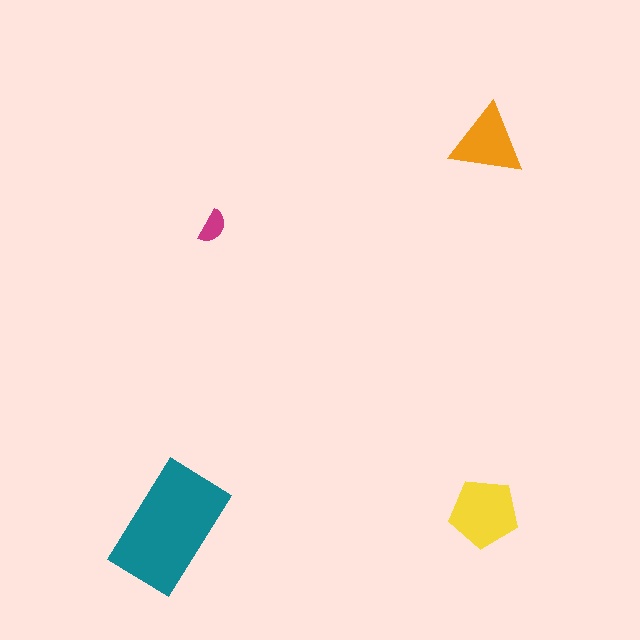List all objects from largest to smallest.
The teal rectangle, the yellow pentagon, the orange triangle, the magenta semicircle.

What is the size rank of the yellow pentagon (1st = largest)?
2nd.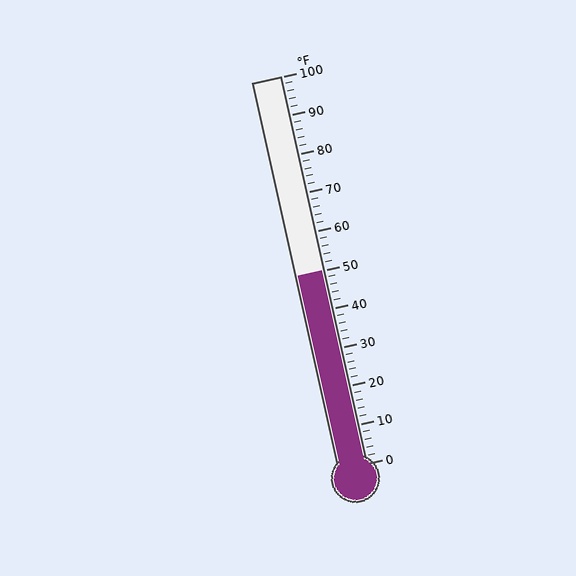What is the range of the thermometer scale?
The thermometer scale ranges from 0°F to 100°F.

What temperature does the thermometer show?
The thermometer shows approximately 50°F.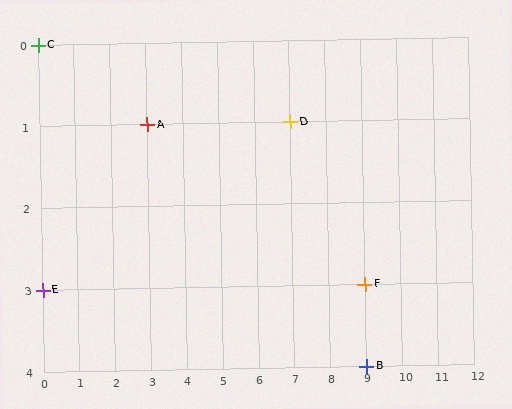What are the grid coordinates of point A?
Point A is at grid coordinates (3, 1).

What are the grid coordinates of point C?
Point C is at grid coordinates (0, 0).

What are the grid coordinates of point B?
Point B is at grid coordinates (9, 4).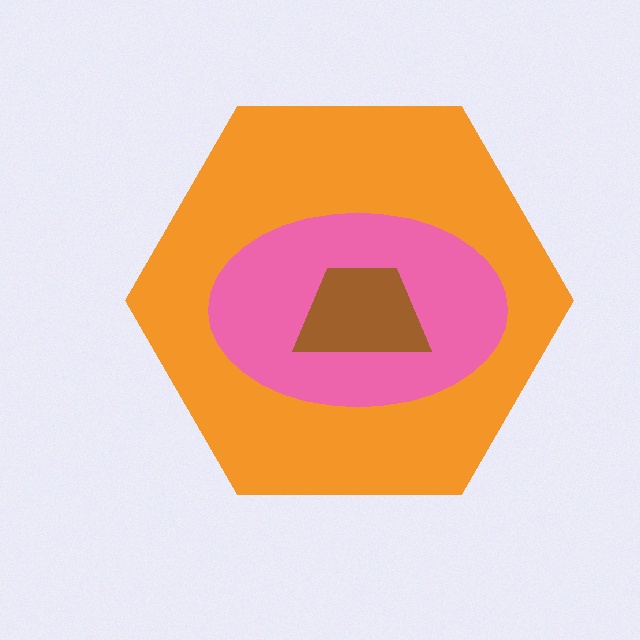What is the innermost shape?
The brown trapezoid.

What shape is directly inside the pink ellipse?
The brown trapezoid.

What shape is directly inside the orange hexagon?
The pink ellipse.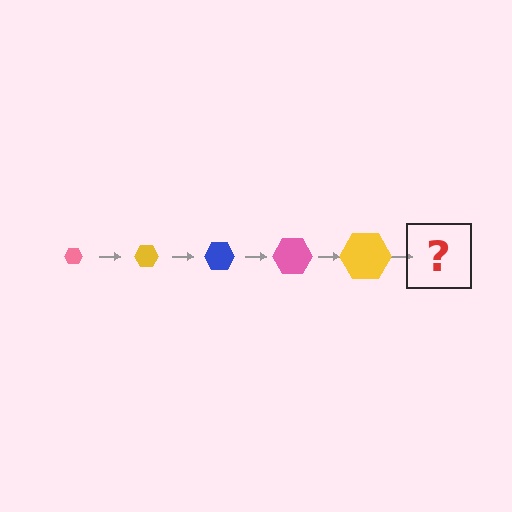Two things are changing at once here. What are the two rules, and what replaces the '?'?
The two rules are that the hexagon grows larger each step and the color cycles through pink, yellow, and blue. The '?' should be a blue hexagon, larger than the previous one.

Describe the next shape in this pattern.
It should be a blue hexagon, larger than the previous one.